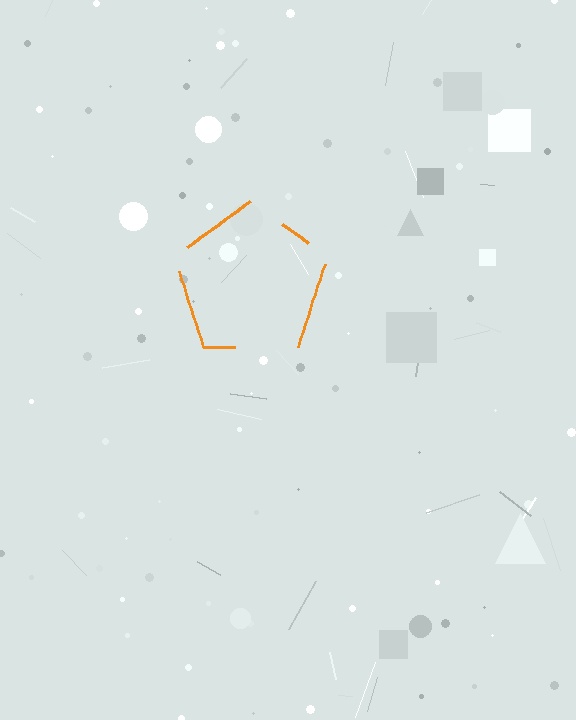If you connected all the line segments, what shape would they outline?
They would outline a pentagon.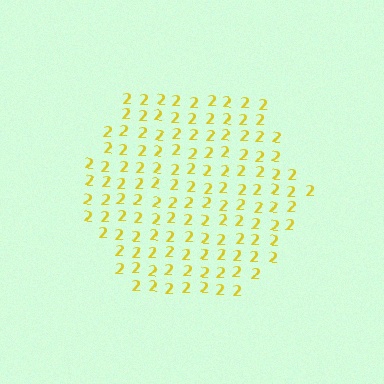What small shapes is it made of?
It is made of small digit 2's.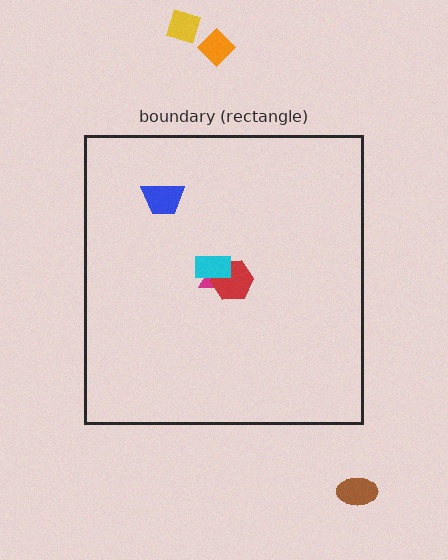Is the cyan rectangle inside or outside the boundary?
Inside.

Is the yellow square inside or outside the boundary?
Outside.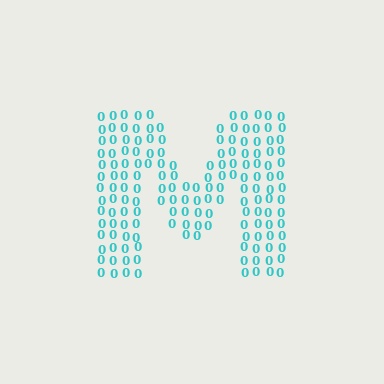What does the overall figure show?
The overall figure shows the letter M.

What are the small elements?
The small elements are digit 0's.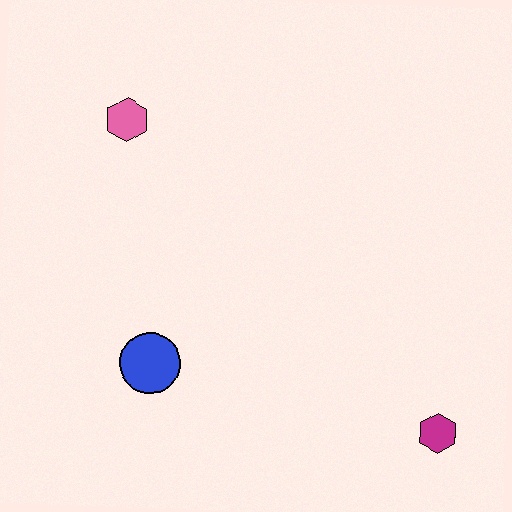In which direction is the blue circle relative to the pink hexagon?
The blue circle is below the pink hexagon.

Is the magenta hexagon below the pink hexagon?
Yes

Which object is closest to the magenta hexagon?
The blue circle is closest to the magenta hexagon.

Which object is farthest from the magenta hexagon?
The pink hexagon is farthest from the magenta hexagon.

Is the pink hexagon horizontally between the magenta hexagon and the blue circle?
No